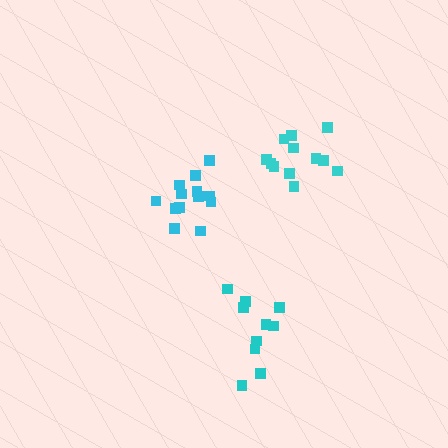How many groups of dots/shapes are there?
There are 3 groups.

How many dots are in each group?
Group 1: 13 dots, Group 2: 12 dots, Group 3: 10 dots (35 total).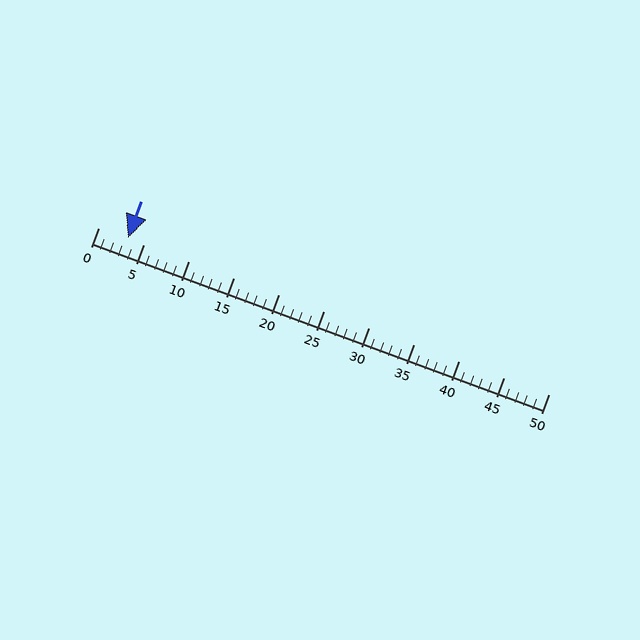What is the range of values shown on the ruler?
The ruler shows values from 0 to 50.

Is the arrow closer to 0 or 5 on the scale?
The arrow is closer to 5.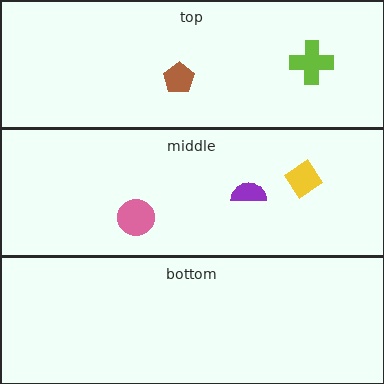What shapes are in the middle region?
The pink circle, the yellow diamond, the purple semicircle.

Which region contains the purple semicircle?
The middle region.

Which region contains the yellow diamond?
The middle region.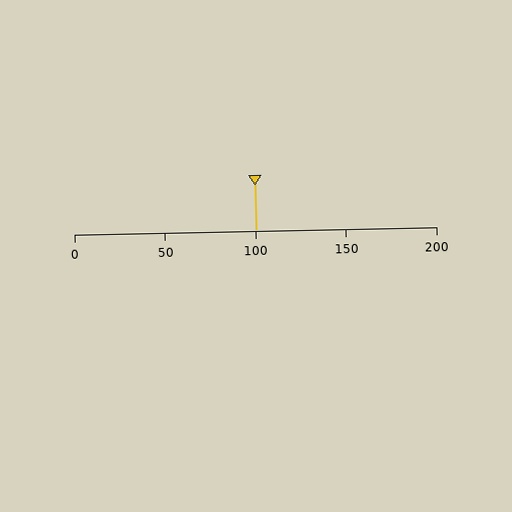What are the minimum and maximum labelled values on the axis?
The axis runs from 0 to 200.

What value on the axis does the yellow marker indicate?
The marker indicates approximately 100.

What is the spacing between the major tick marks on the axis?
The major ticks are spaced 50 apart.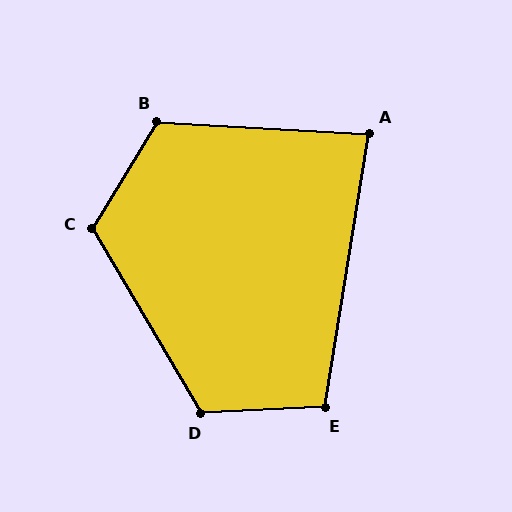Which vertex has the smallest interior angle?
A, at approximately 84 degrees.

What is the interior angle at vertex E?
Approximately 102 degrees (obtuse).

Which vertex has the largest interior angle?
B, at approximately 118 degrees.